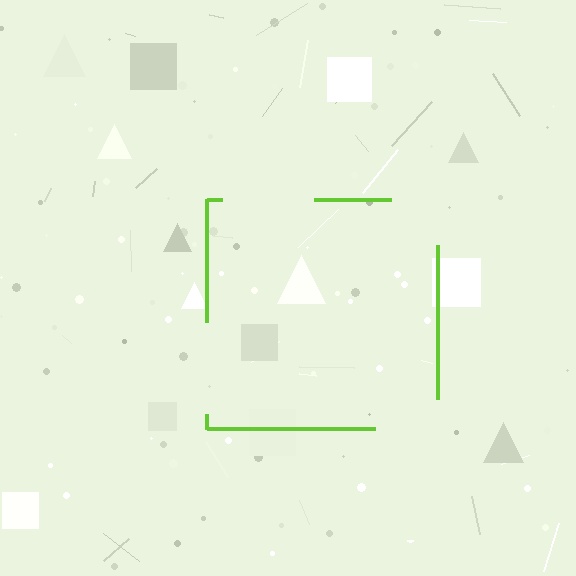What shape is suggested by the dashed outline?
The dashed outline suggests a square.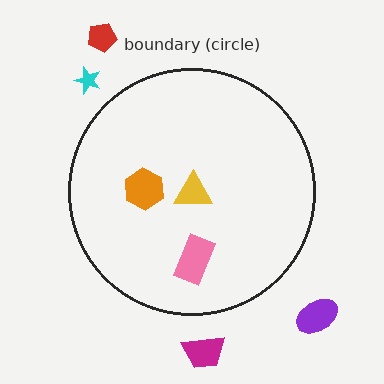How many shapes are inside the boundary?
3 inside, 4 outside.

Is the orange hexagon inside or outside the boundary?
Inside.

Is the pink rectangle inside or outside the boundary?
Inside.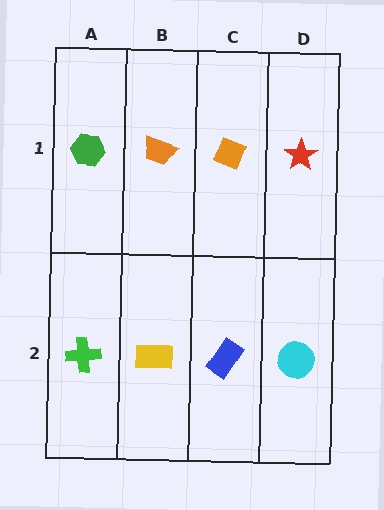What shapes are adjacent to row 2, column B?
An orange trapezoid (row 1, column B), a green cross (row 2, column A), a blue rectangle (row 2, column C).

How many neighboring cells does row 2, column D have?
2.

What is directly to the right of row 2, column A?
A yellow rectangle.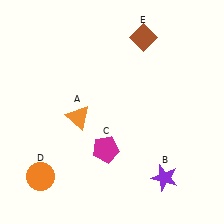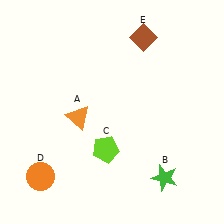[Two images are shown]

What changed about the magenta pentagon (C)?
In Image 1, C is magenta. In Image 2, it changed to lime.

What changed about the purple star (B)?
In Image 1, B is purple. In Image 2, it changed to green.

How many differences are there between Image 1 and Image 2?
There are 2 differences between the two images.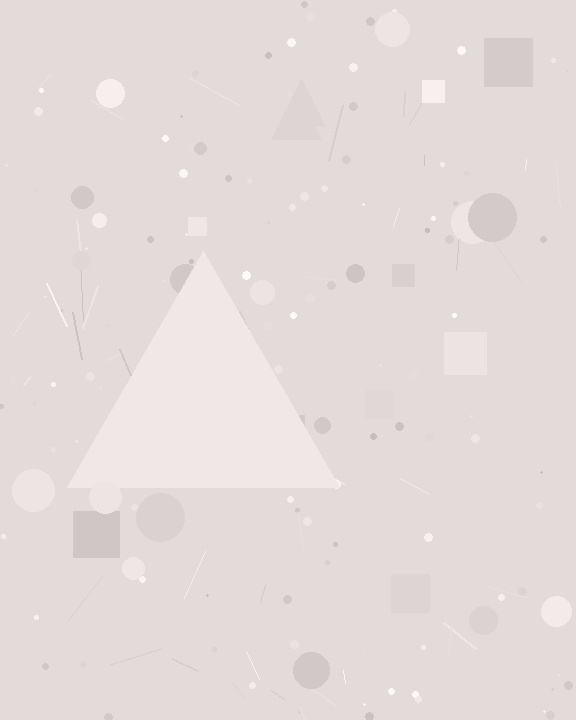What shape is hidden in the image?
A triangle is hidden in the image.